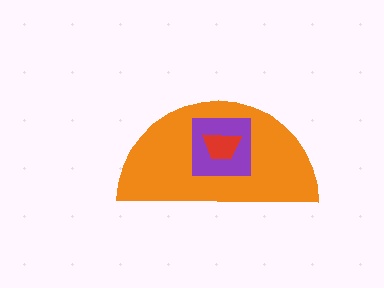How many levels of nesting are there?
3.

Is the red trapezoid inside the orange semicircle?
Yes.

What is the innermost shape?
The red trapezoid.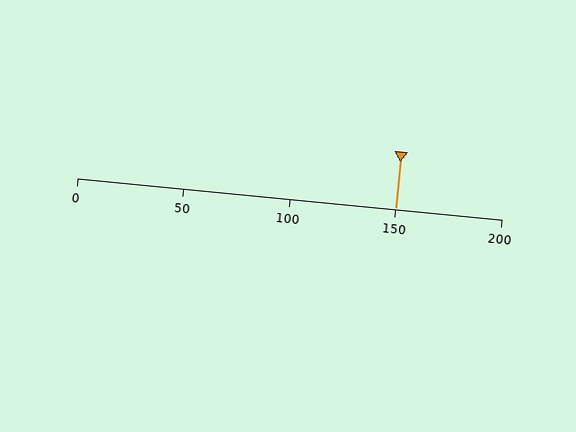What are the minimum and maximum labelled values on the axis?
The axis runs from 0 to 200.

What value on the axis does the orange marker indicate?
The marker indicates approximately 150.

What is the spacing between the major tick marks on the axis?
The major ticks are spaced 50 apart.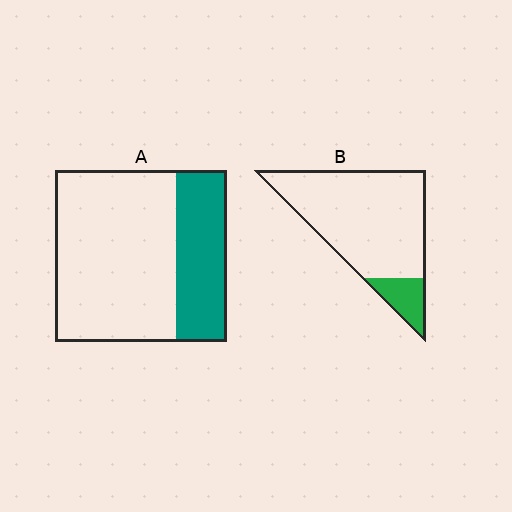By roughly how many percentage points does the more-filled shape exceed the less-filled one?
By roughly 15 percentage points (A over B).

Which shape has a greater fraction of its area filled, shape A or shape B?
Shape A.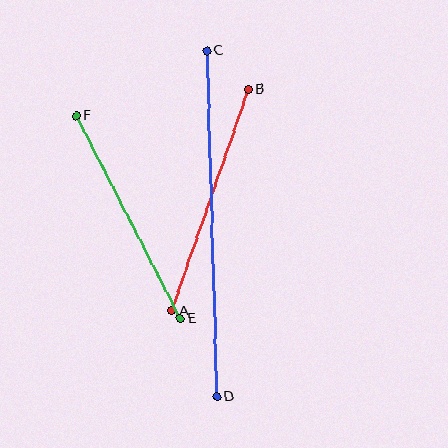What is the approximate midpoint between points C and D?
The midpoint is at approximately (212, 224) pixels.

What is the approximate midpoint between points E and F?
The midpoint is at approximately (128, 217) pixels.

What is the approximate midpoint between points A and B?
The midpoint is at approximately (210, 200) pixels.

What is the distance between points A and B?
The distance is approximately 234 pixels.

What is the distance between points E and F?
The distance is approximately 228 pixels.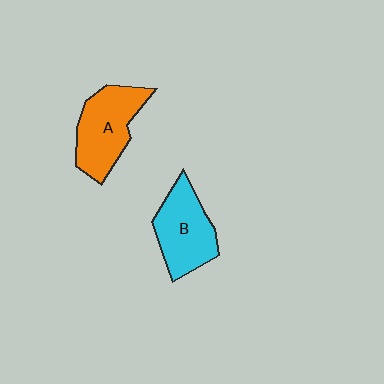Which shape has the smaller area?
Shape B (cyan).